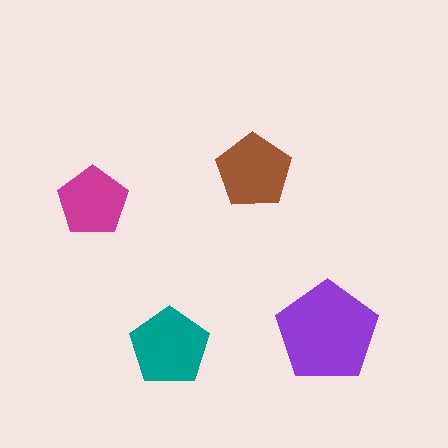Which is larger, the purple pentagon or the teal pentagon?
The purple one.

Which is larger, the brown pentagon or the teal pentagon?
The teal one.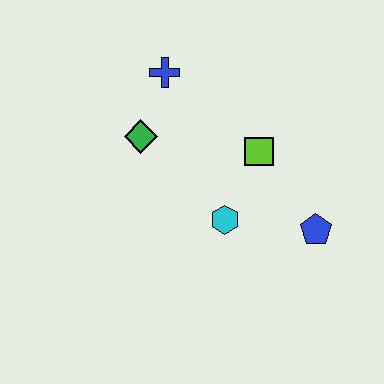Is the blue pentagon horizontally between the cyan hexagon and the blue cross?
No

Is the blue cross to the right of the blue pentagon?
No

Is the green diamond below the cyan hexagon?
No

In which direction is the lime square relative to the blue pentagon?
The lime square is above the blue pentagon.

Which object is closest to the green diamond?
The blue cross is closest to the green diamond.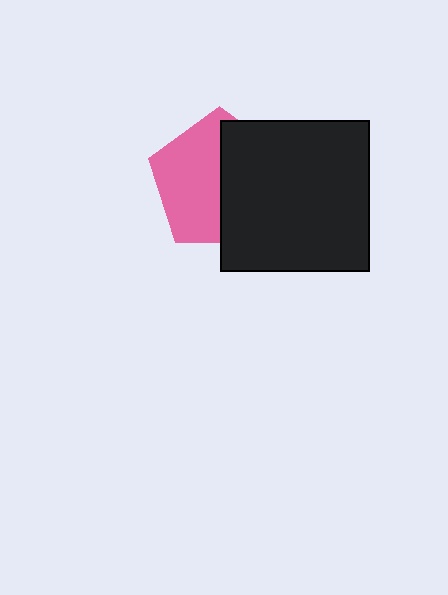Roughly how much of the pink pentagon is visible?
About half of it is visible (roughly 51%).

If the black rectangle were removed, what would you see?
You would see the complete pink pentagon.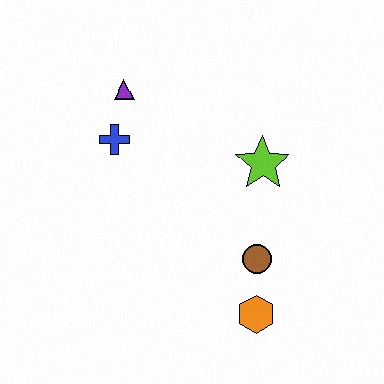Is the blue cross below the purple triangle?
Yes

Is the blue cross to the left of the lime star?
Yes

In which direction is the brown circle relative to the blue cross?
The brown circle is to the right of the blue cross.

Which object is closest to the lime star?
The brown circle is closest to the lime star.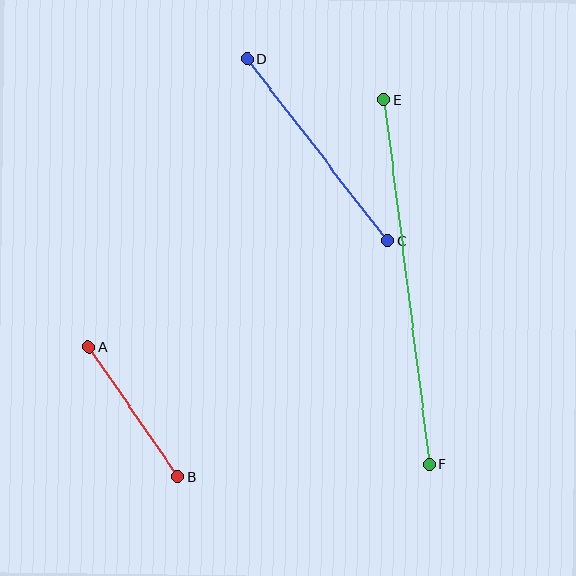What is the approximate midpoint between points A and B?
The midpoint is at approximately (133, 412) pixels.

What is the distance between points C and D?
The distance is approximately 230 pixels.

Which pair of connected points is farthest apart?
Points E and F are farthest apart.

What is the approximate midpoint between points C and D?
The midpoint is at approximately (317, 150) pixels.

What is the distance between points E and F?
The distance is approximately 367 pixels.